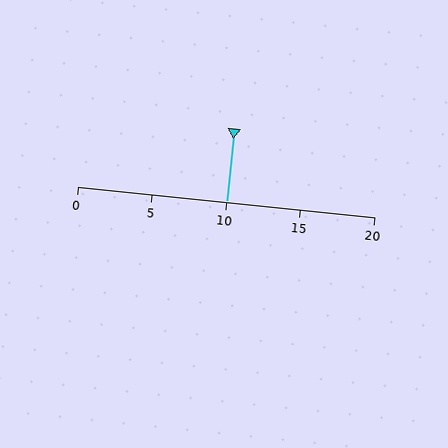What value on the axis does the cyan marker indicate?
The marker indicates approximately 10.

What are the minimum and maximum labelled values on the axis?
The axis runs from 0 to 20.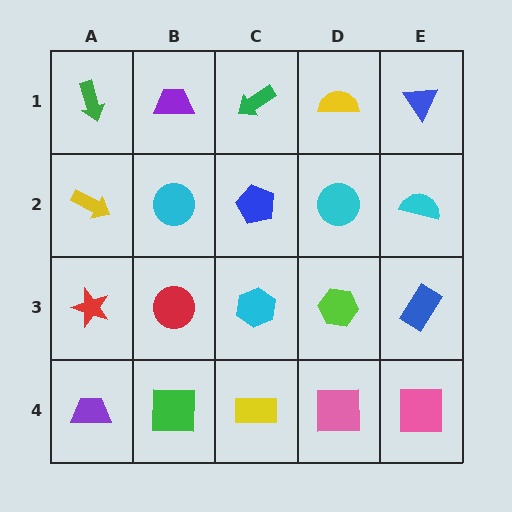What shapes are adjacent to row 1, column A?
A yellow arrow (row 2, column A), a purple trapezoid (row 1, column B).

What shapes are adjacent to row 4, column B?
A red circle (row 3, column B), a purple trapezoid (row 4, column A), a yellow rectangle (row 4, column C).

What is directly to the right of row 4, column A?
A green square.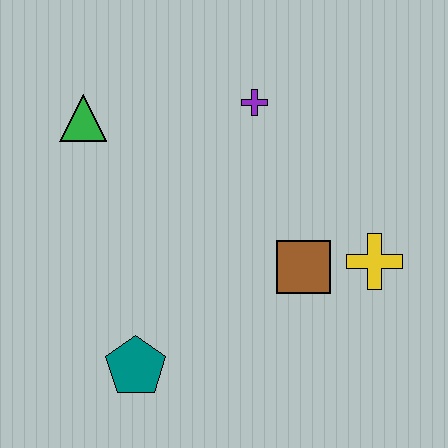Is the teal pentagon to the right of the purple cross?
No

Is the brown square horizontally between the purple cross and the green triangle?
No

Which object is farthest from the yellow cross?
The green triangle is farthest from the yellow cross.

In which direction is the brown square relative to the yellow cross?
The brown square is to the left of the yellow cross.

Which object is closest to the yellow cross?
The brown square is closest to the yellow cross.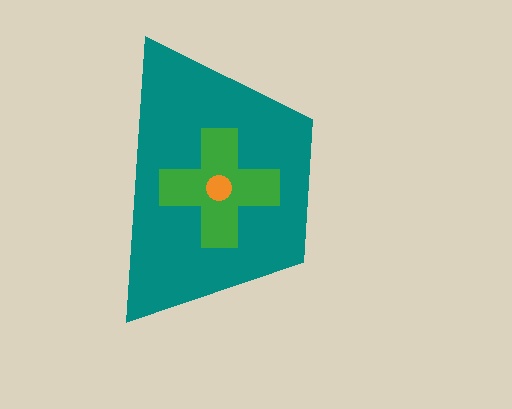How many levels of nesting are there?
3.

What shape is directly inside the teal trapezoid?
The green cross.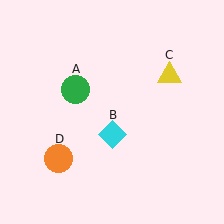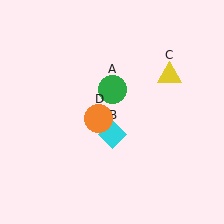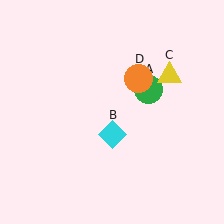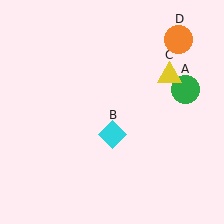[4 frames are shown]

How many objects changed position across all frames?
2 objects changed position: green circle (object A), orange circle (object D).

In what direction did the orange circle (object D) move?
The orange circle (object D) moved up and to the right.